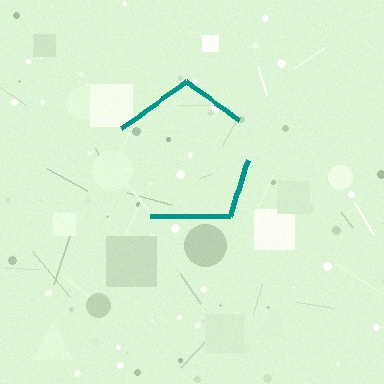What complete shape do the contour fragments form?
The contour fragments form a pentagon.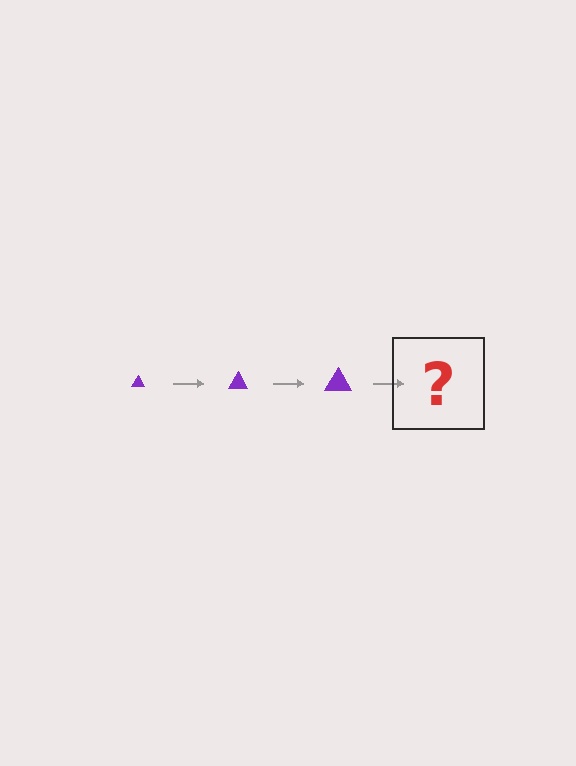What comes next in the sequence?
The next element should be a purple triangle, larger than the previous one.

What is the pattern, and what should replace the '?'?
The pattern is that the triangle gets progressively larger each step. The '?' should be a purple triangle, larger than the previous one.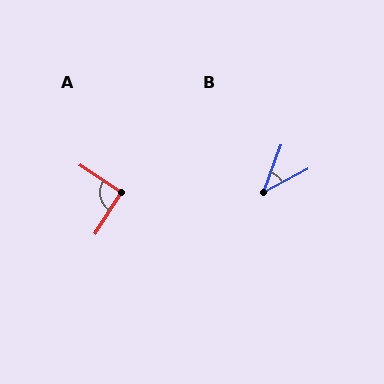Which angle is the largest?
A, at approximately 91 degrees.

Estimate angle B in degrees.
Approximately 42 degrees.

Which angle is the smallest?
B, at approximately 42 degrees.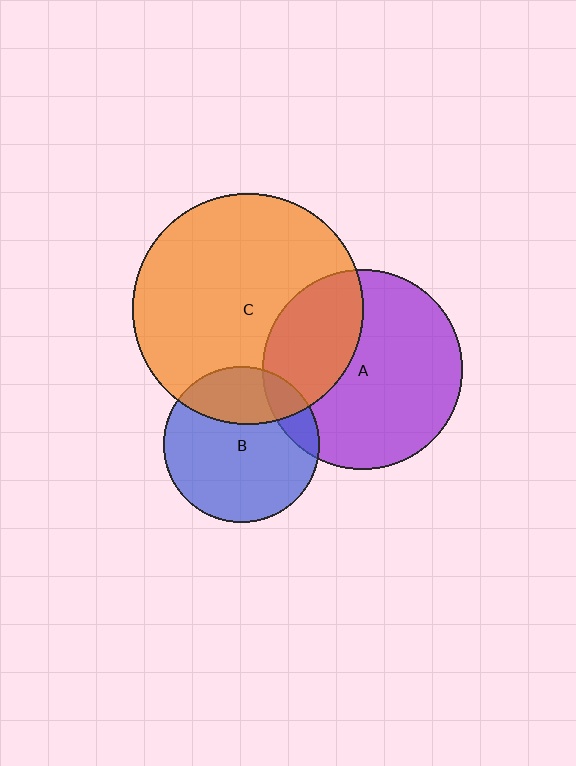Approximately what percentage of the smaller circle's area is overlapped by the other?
Approximately 35%.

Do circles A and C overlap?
Yes.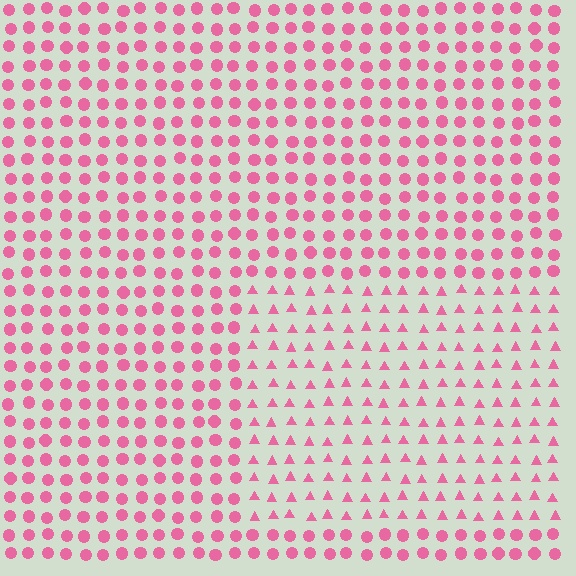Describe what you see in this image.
The image is filled with small pink elements arranged in a uniform grid. A rectangle-shaped region contains triangles, while the surrounding area contains circles. The boundary is defined purely by the change in element shape.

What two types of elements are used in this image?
The image uses triangles inside the rectangle region and circles outside it.